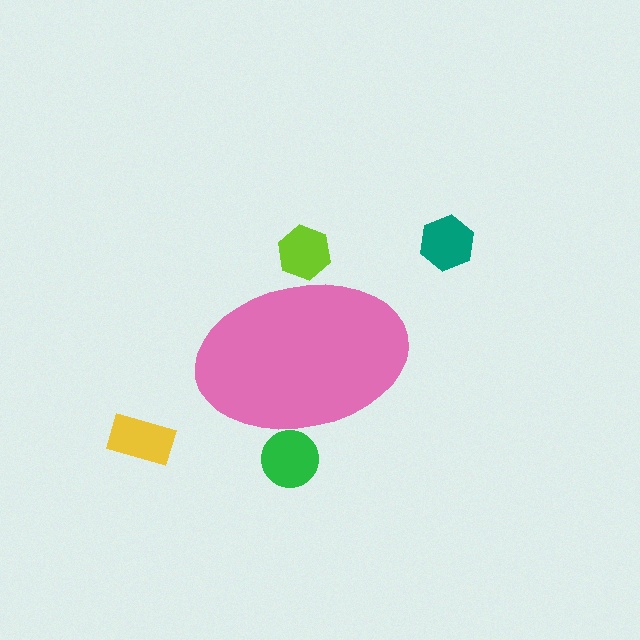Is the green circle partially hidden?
Yes, the green circle is partially hidden behind the pink ellipse.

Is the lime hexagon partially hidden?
Yes, the lime hexagon is partially hidden behind the pink ellipse.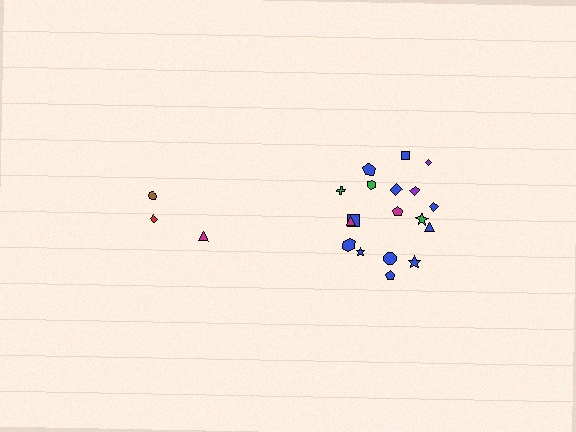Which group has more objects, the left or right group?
The right group.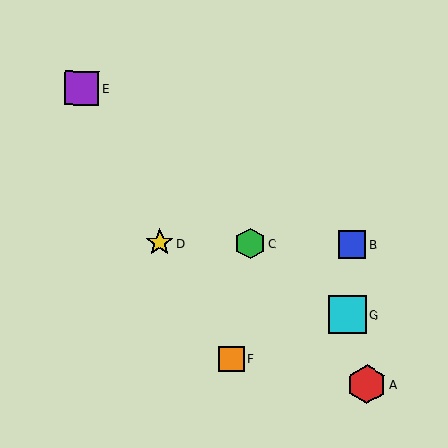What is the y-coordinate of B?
Object B is at y≈245.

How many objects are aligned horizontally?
3 objects (B, C, D) are aligned horizontally.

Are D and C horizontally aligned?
Yes, both are at y≈243.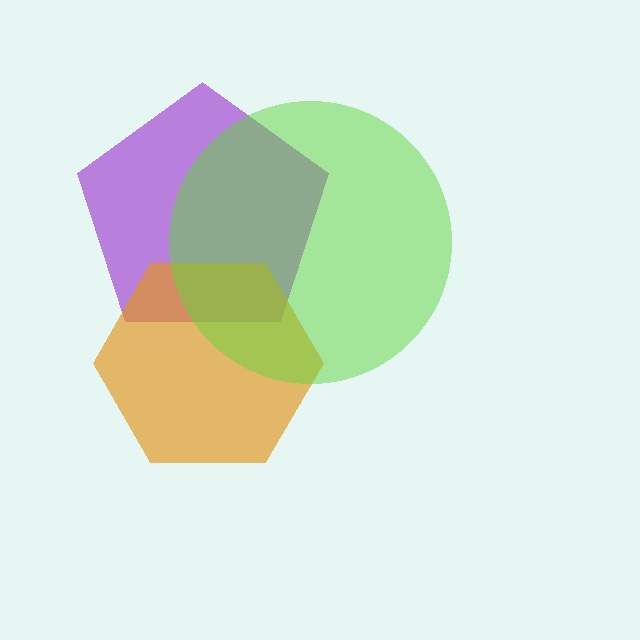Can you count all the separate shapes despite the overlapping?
Yes, there are 3 separate shapes.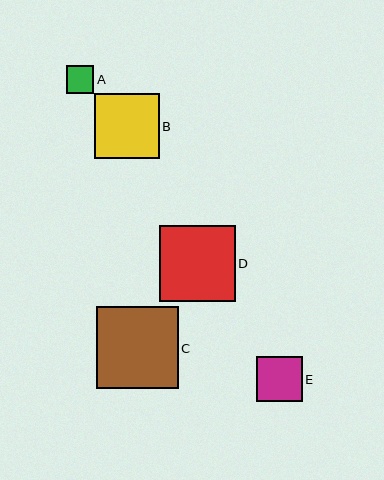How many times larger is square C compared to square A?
Square C is approximately 3.0 times the size of square A.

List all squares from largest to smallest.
From largest to smallest: C, D, B, E, A.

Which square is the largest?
Square C is the largest with a size of approximately 82 pixels.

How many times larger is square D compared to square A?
Square D is approximately 2.8 times the size of square A.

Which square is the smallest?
Square A is the smallest with a size of approximately 27 pixels.